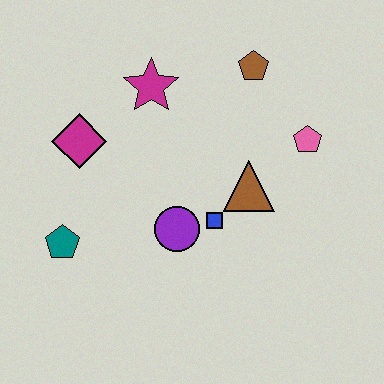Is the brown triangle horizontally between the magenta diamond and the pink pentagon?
Yes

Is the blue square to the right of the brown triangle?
No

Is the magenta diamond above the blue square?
Yes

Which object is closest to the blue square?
The purple circle is closest to the blue square.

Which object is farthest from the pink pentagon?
The teal pentagon is farthest from the pink pentagon.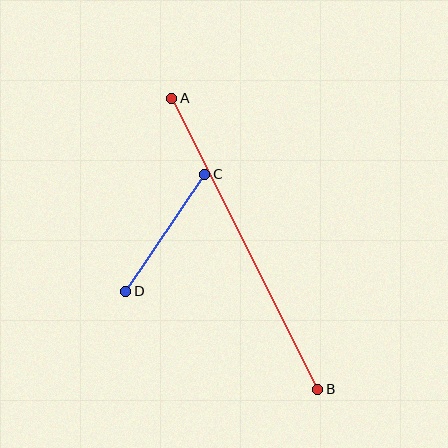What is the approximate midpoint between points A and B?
The midpoint is at approximately (245, 244) pixels.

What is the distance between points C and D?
The distance is approximately 141 pixels.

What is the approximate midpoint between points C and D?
The midpoint is at approximately (165, 233) pixels.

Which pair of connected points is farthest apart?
Points A and B are farthest apart.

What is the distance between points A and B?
The distance is approximately 326 pixels.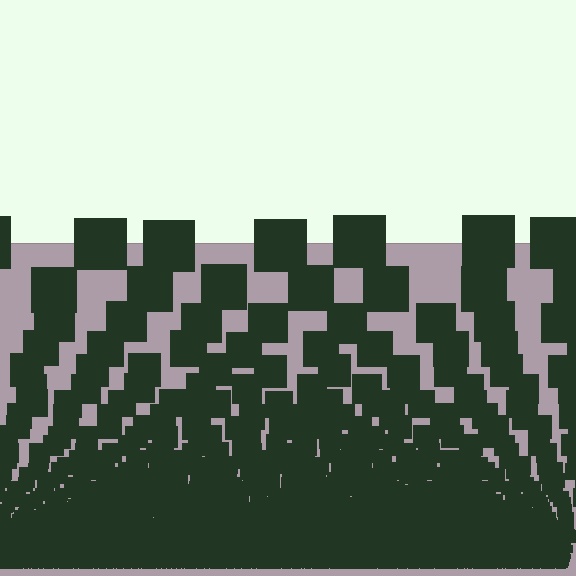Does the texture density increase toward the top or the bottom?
Density increases toward the bottom.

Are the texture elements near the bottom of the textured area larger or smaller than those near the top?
Smaller. The gradient is inverted — elements near the bottom are smaller and denser.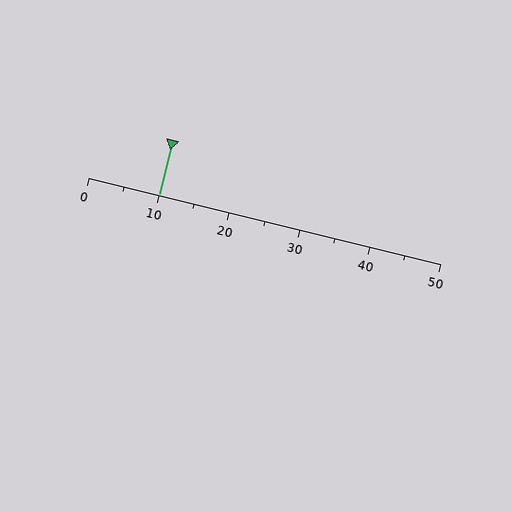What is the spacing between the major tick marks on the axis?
The major ticks are spaced 10 apart.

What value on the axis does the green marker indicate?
The marker indicates approximately 10.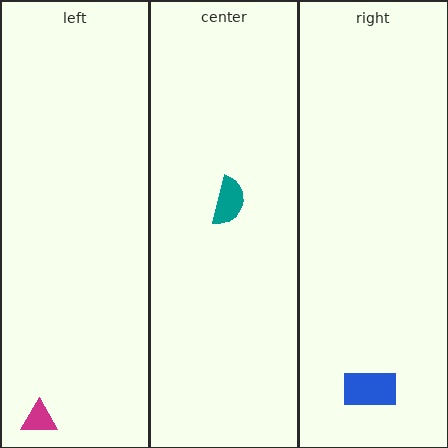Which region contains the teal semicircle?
The center region.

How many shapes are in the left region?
1.